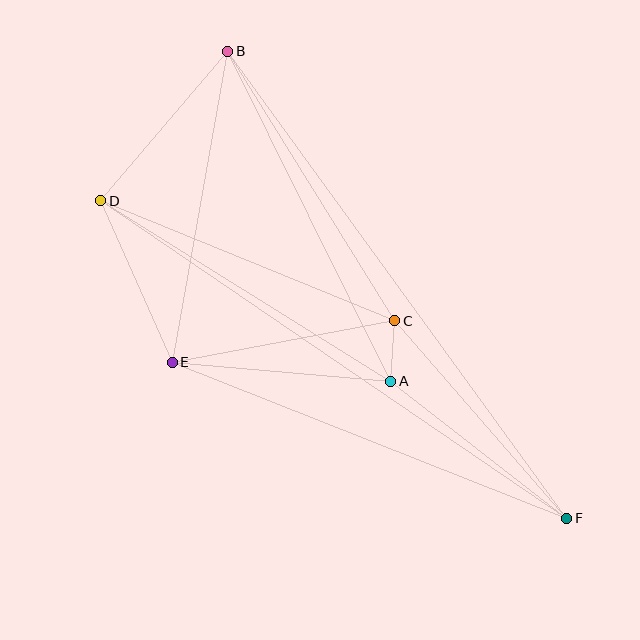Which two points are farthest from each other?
Points B and F are farthest from each other.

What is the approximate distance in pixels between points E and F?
The distance between E and F is approximately 425 pixels.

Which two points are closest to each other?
Points A and C are closest to each other.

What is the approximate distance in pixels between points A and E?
The distance between A and E is approximately 220 pixels.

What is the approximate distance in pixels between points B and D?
The distance between B and D is approximately 196 pixels.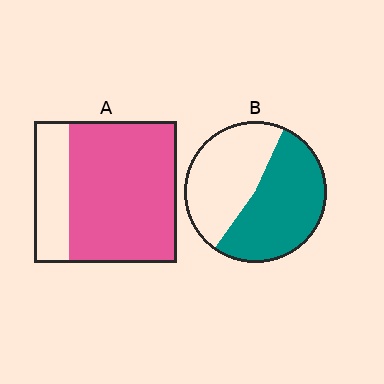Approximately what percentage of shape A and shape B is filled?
A is approximately 75% and B is approximately 55%.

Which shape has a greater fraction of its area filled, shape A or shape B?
Shape A.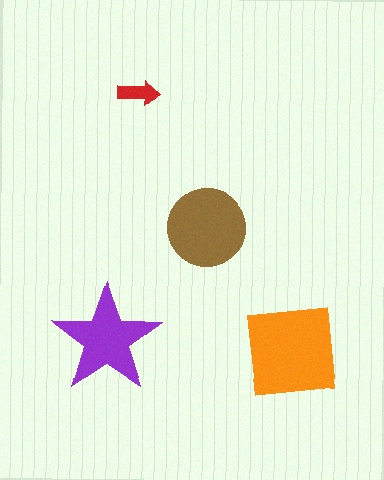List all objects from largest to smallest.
The orange square, the brown circle, the purple star, the red arrow.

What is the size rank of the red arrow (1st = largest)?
4th.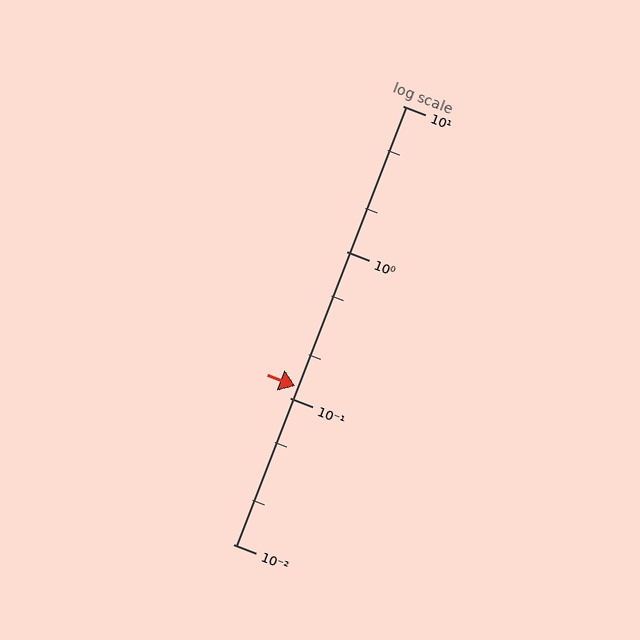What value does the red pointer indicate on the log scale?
The pointer indicates approximately 0.12.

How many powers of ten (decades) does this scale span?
The scale spans 3 decades, from 0.01 to 10.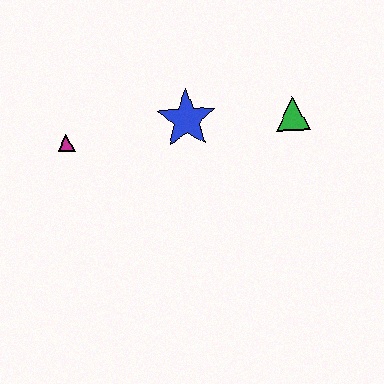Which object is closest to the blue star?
The green triangle is closest to the blue star.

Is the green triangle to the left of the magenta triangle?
No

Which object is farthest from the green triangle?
The magenta triangle is farthest from the green triangle.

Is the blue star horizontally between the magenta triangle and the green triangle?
Yes